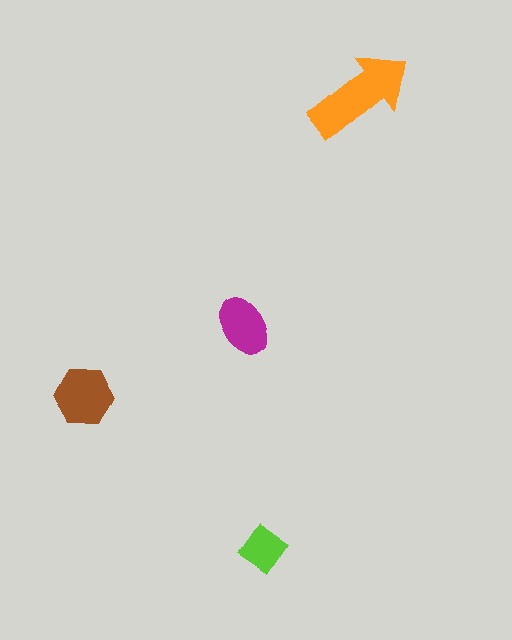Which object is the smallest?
The lime diamond.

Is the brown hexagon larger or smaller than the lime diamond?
Larger.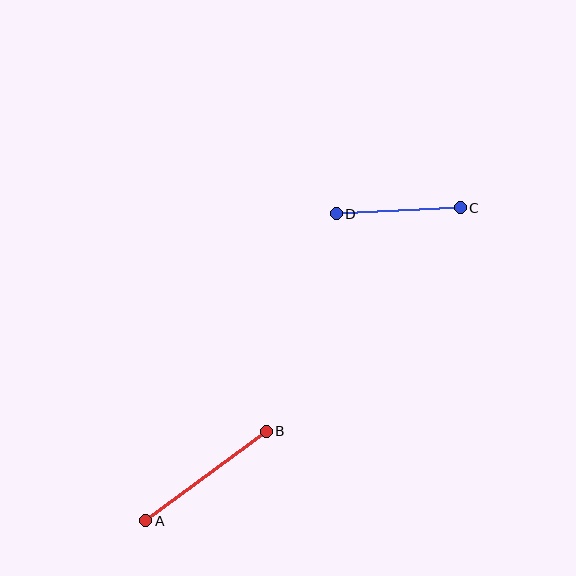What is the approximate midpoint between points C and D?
The midpoint is at approximately (398, 211) pixels.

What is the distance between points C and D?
The distance is approximately 124 pixels.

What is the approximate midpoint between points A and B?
The midpoint is at approximately (206, 476) pixels.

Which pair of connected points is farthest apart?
Points A and B are farthest apart.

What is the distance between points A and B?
The distance is approximately 150 pixels.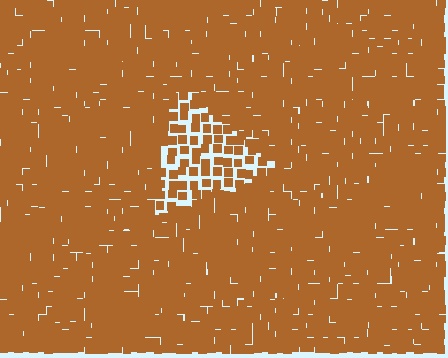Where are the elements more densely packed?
The elements are more densely packed outside the triangle boundary.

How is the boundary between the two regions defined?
The boundary is defined by a change in element density (approximately 2.1x ratio). All elements are the same color, size, and shape.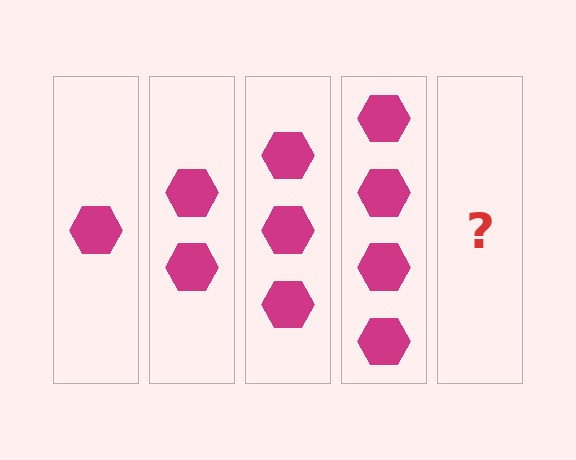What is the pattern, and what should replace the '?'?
The pattern is that each step adds one more hexagon. The '?' should be 5 hexagons.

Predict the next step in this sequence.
The next step is 5 hexagons.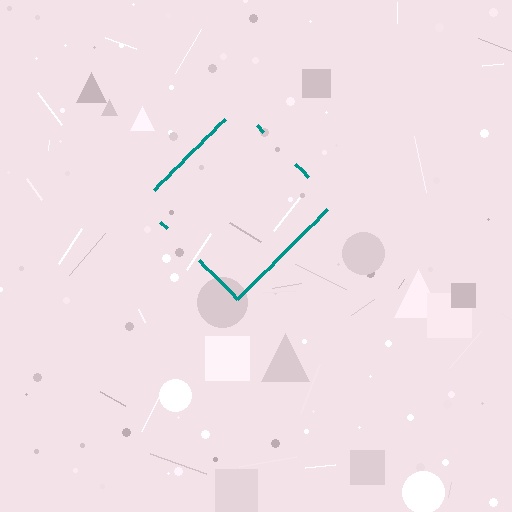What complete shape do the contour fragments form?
The contour fragments form a diamond.